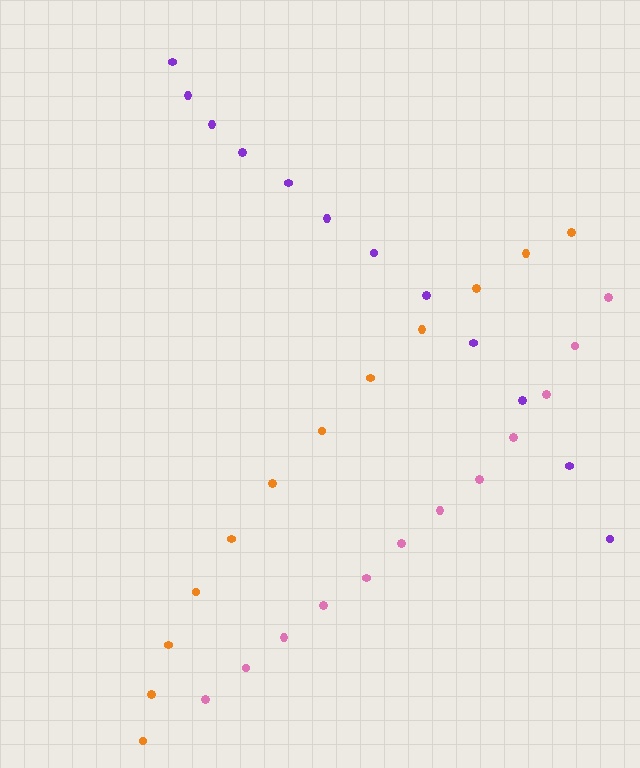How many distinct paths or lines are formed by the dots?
There are 3 distinct paths.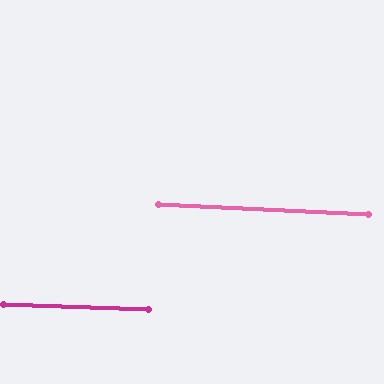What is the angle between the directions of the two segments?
Approximately 1 degree.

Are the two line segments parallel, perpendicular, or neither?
Parallel — their directions differ by only 1.1°.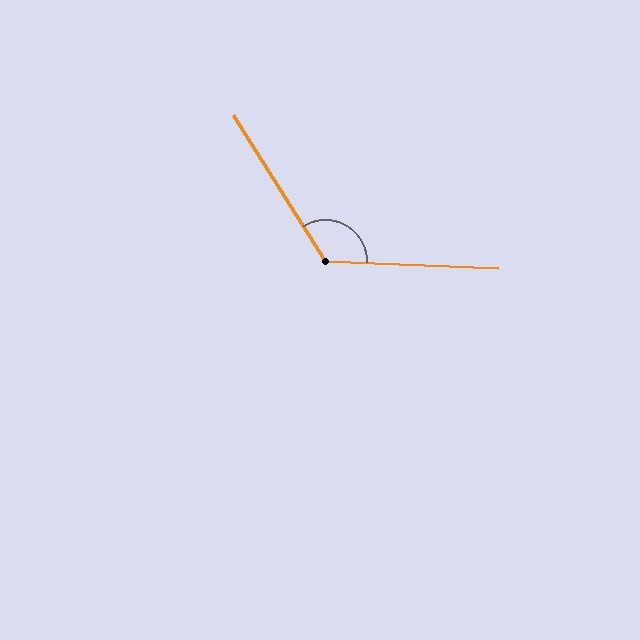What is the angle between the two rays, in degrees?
Approximately 125 degrees.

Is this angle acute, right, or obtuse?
It is obtuse.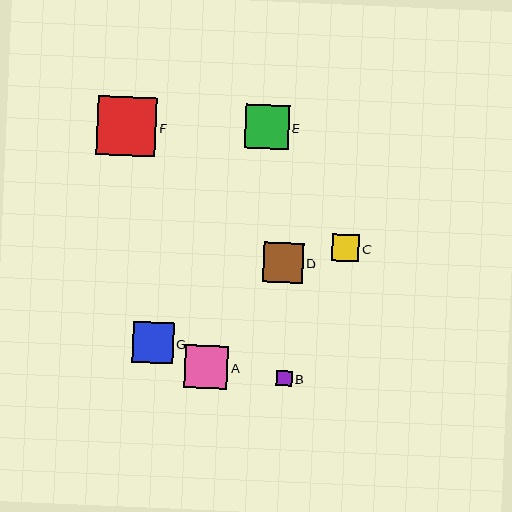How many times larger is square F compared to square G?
Square F is approximately 1.4 times the size of square G.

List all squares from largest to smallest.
From largest to smallest: F, E, A, G, D, C, B.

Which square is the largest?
Square F is the largest with a size of approximately 59 pixels.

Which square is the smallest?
Square B is the smallest with a size of approximately 16 pixels.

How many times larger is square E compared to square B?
Square E is approximately 2.8 times the size of square B.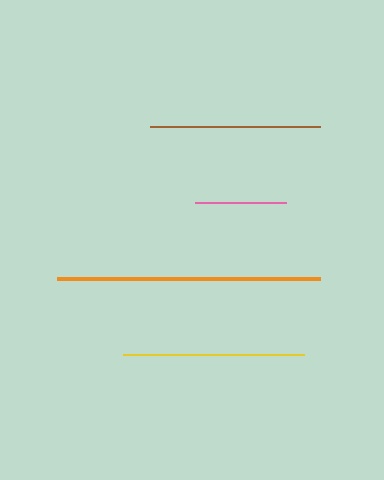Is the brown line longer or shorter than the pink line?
The brown line is longer than the pink line.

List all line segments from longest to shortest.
From longest to shortest: orange, yellow, brown, pink.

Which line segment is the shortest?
The pink line is the shortest at approximately 91 pixels.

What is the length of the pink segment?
The pink segment is approximately 91 pixels long.